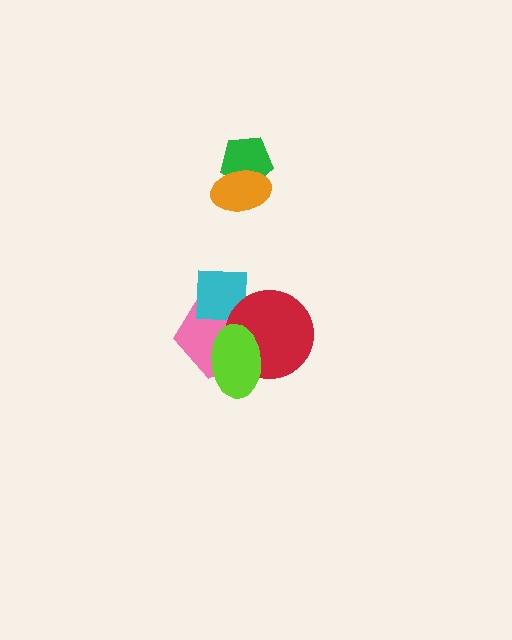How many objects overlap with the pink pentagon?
3 objects overlap with the pink pentagon.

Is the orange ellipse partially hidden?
No, no other shape covers it.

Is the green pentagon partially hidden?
Yes, it is partially covered by another shape.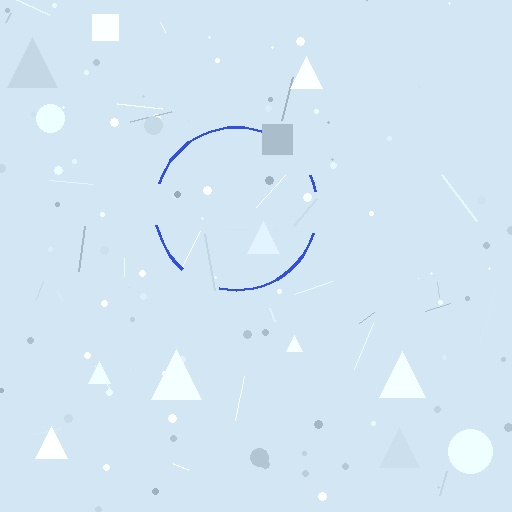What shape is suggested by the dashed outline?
The dashed outline suggests a circle.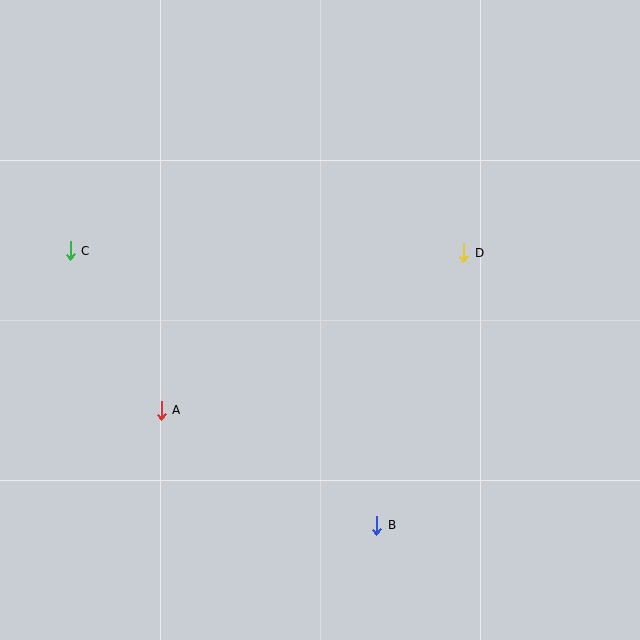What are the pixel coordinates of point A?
Point A is at (161, 410).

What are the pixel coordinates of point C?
Point C is at (70, 251).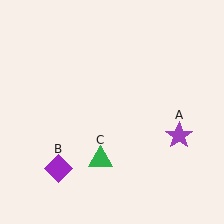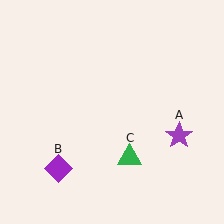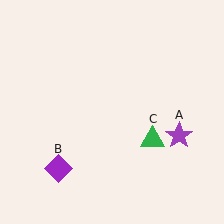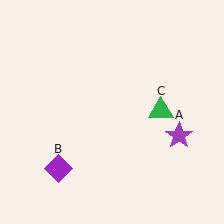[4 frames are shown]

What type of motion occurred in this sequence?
The green triangle (object C) rotated counterclockwise around the center of the scene.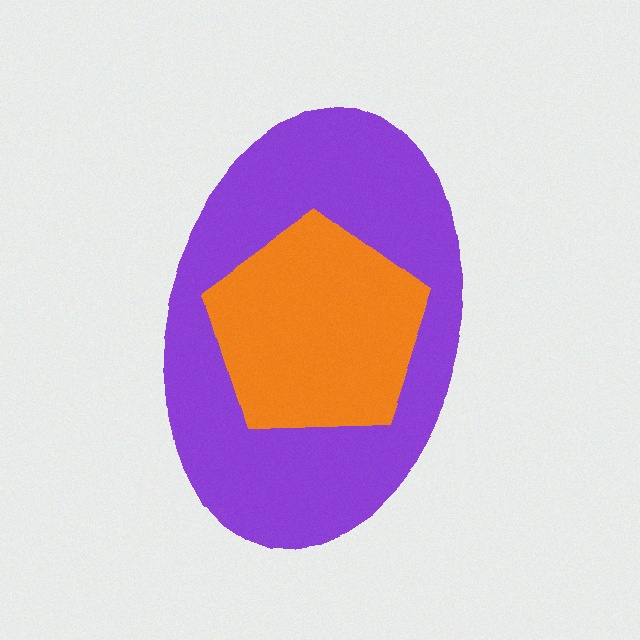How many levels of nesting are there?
2.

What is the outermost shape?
The purple ellipse.